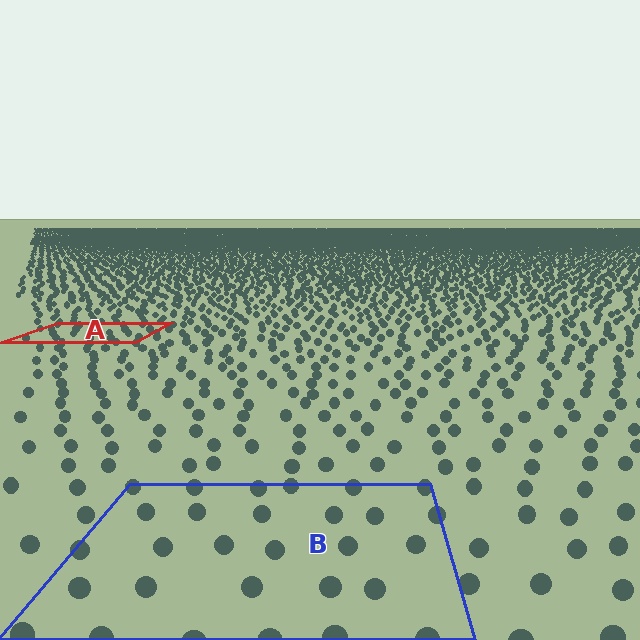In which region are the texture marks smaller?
The texture marks are smaller in region A, because it is farther away.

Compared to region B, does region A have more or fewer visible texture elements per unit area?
Region A has more texture elements per unit area — they are packed more densely because it is farther away.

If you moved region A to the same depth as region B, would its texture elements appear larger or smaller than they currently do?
They would appear larger. At a closer depth, the same texture elements are projected at a bigger on-screen size.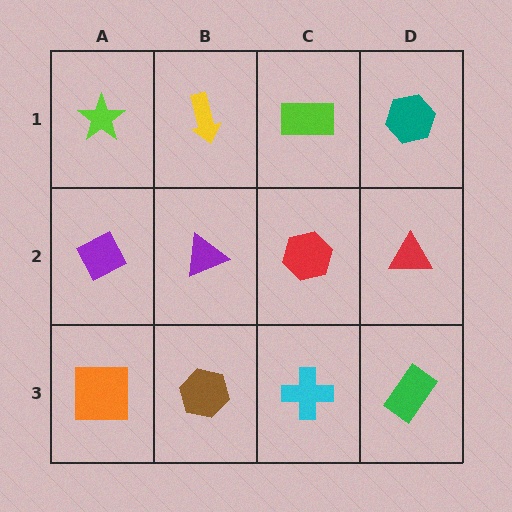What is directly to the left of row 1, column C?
A yellow arrow.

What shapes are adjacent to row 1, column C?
A red hexagon (row 2, column C), a yellow arrow (row 1, column B), a teal hexagon (row 1, column D).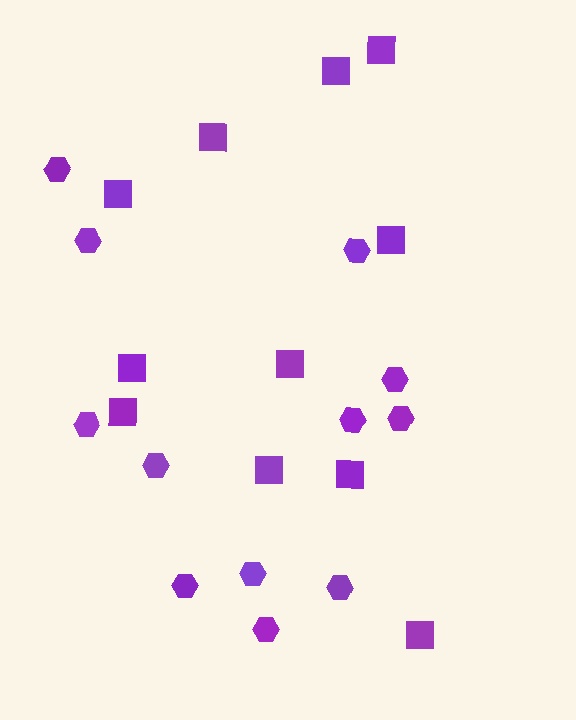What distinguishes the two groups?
There are 2 groups: one group of squares (11) and one group of hexagons (12).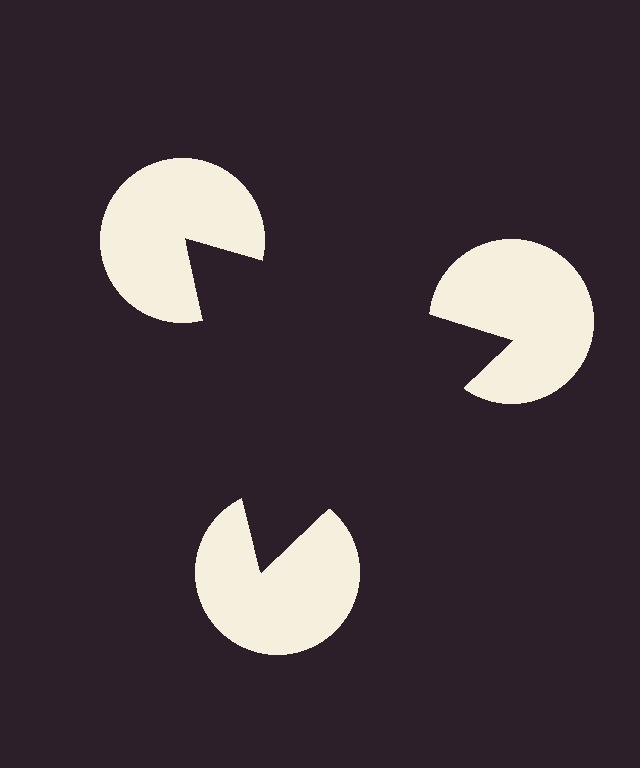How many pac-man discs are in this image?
There are 3 — one at each vertex of the illusory triangle.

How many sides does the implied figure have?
3 sides.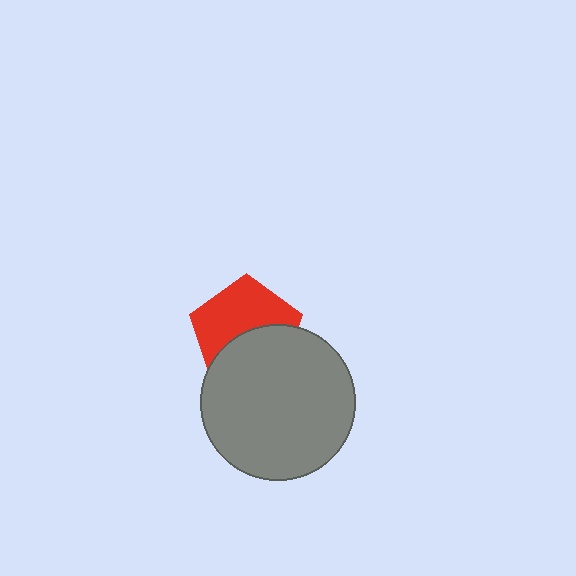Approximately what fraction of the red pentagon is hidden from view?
Roughly 45% of the red pentagon is hidden behind the gray circle.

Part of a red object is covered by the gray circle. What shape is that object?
It is a pentagon.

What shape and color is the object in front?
The object in front is a gray circle.